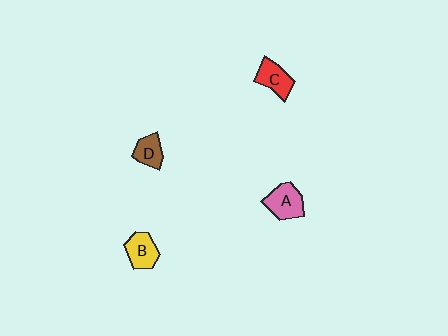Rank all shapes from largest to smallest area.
From largest to smallest: A (pink), B (yellow), C (red), D (brown).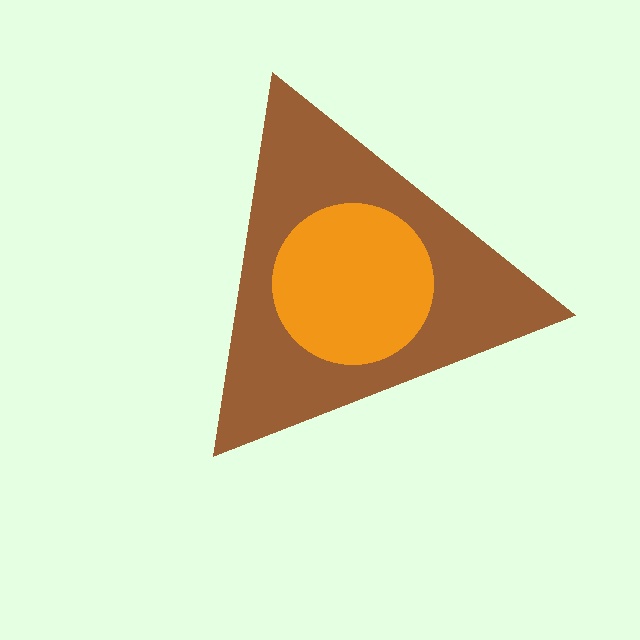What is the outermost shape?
The brown triangle.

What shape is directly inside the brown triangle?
The orange circle.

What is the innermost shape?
The orange circle.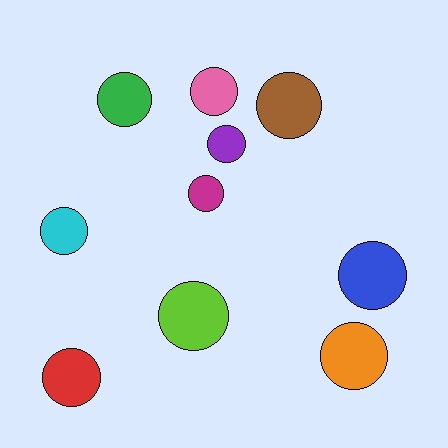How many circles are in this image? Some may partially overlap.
There are 10 circles.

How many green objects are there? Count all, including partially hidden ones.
There is 1 green object.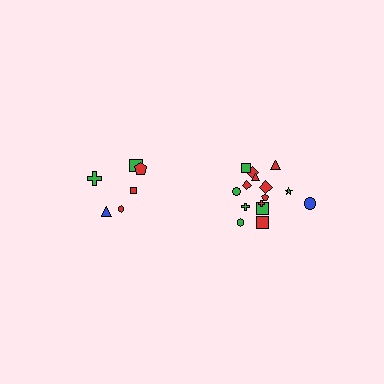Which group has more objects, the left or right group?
The right group.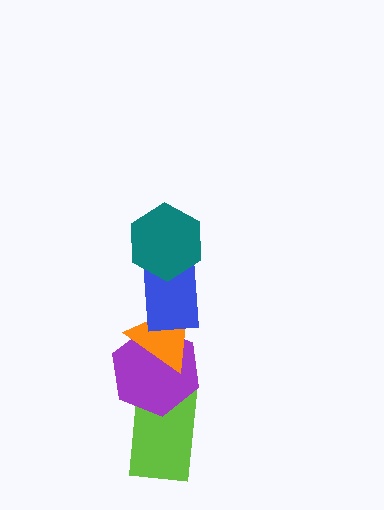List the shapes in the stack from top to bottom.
From top to bottom: the teal hexagon, the blue rectangle, the orange triangle, the purple hexagon, the lime rectangle.